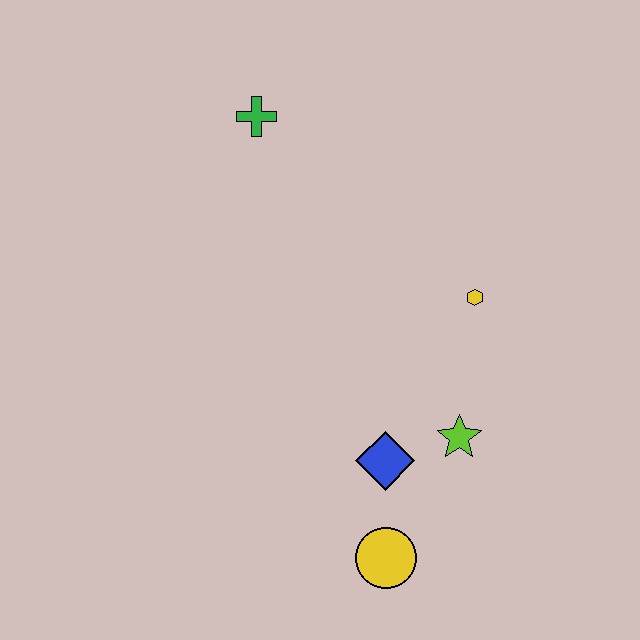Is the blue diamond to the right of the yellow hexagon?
No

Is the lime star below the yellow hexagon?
Yes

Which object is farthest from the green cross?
The yellow circle is farthest from the green cross.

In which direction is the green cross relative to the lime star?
The green cross is above the lime star.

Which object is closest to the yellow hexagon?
The lime star is closest to the yellow hexagon.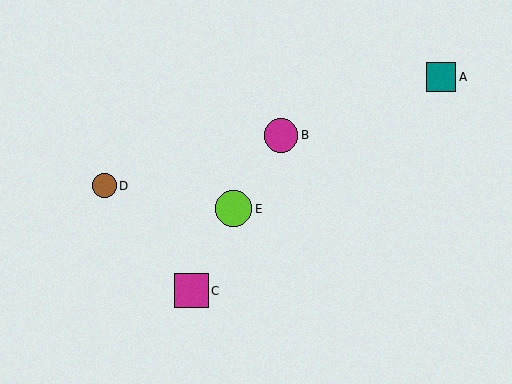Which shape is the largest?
The lime circle (labeled E) is the largest.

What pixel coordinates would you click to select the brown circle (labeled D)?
Click at (104, 186) to select the brown circle D.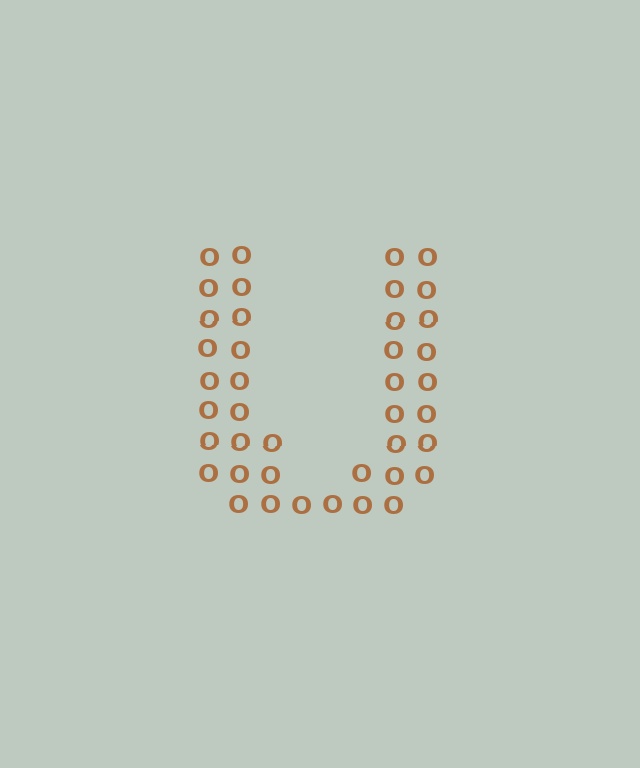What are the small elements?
The small elements are letter O's.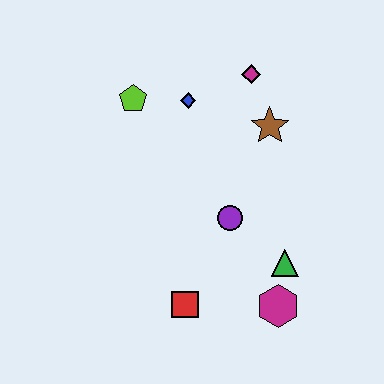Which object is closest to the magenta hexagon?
The green triangle is closest to the magenta hexagon.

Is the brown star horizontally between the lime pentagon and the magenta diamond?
No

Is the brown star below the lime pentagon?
Yes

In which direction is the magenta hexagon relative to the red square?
The magenta hexagon is to the right of the red square.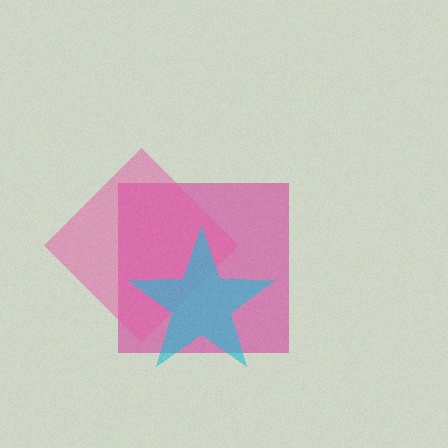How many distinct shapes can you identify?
There are 3 distinct shapes: a magenta square, a pink diamond, a cyan star.